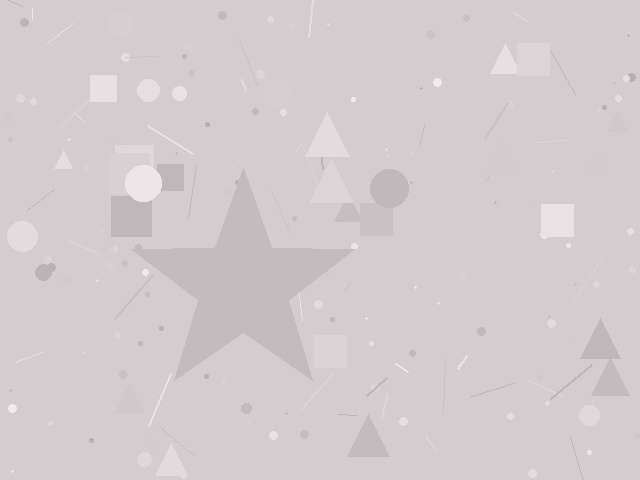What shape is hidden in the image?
A star is hidden in the image.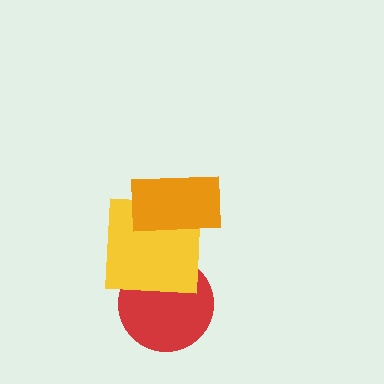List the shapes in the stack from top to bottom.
From top to bottom: the orange rectangle, the yellow square, the red circle.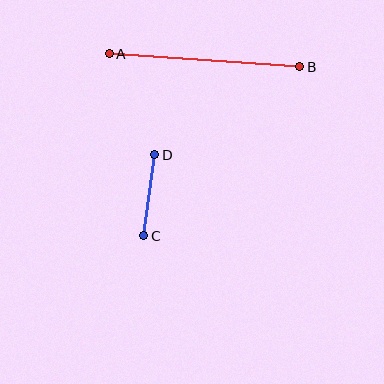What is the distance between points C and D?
The distance is approximately 81 pixels.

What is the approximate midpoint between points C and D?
The midpoint is at approximately (149, 195) pixels.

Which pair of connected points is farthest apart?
Points A and B are farthest apart.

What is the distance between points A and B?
The distance is approximately 191 pixels.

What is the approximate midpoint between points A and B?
The midpoint is at approximately (204, 60) pixels.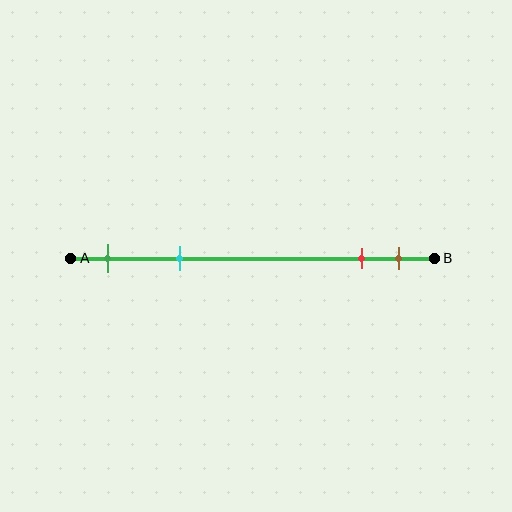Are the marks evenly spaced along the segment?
No, the marks are not evenly spaced.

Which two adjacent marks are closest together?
The red and brown marks are the closest adjacent pair.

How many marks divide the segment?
There are 4 marks dividing the segment.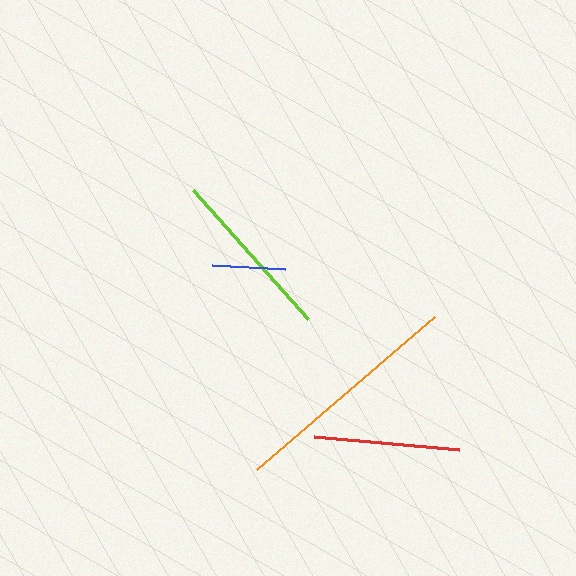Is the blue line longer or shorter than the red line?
The red line is longer than the blue line.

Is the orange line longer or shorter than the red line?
The orange line is longer than the red line.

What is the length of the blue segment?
The blue segment is approximately 72 pixels long.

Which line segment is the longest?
The orange line is the longest at approximately 235 pixels.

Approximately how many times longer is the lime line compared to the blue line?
The lime line is approximately 2.4 times the length of the blue line.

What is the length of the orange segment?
The orange segment is approximately 235 pixels long.